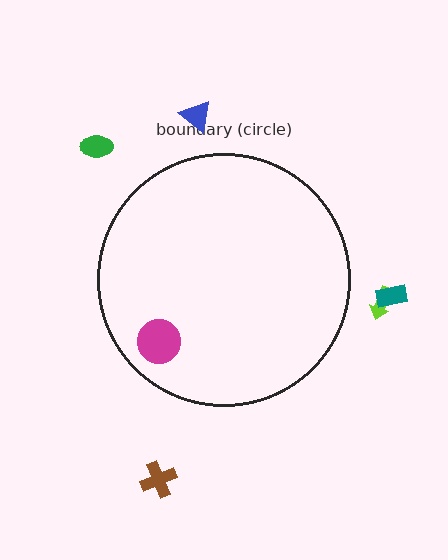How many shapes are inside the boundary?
1 inside, 5 outside.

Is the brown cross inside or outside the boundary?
Outside.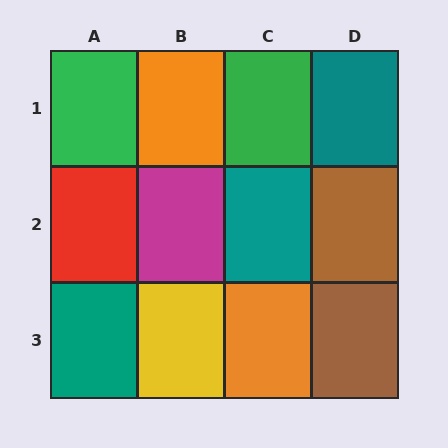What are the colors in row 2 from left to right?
Red, magenta, teal, brown.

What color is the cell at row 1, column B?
Orange.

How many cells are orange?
2 cells are orange.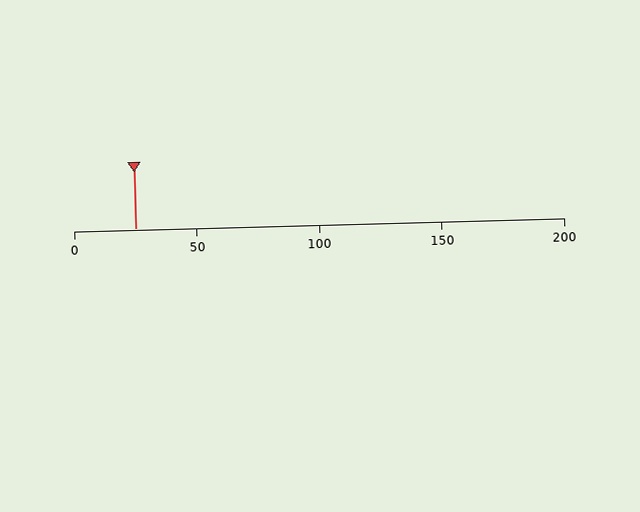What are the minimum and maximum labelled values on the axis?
The axis runs from 0 to 200.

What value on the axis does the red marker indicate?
The marker indicates approximately 25.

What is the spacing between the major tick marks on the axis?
The major ticks are spaced 50 apart.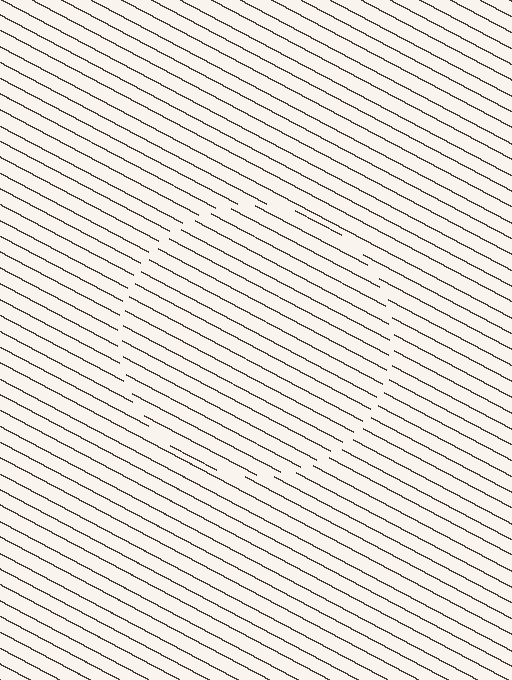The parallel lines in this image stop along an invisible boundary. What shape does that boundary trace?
An illusory circle. The interior of the shape contains the same grating, shifted by half a period — the contour is defined by the phase discontinuity where line-ends from the inner and outer gratings abut.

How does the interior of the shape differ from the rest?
The interior of the shape contains the same grating, shifted by half a period — the contour is defined by the phase discontinuity where line-ends from the inner and outer gratings abut.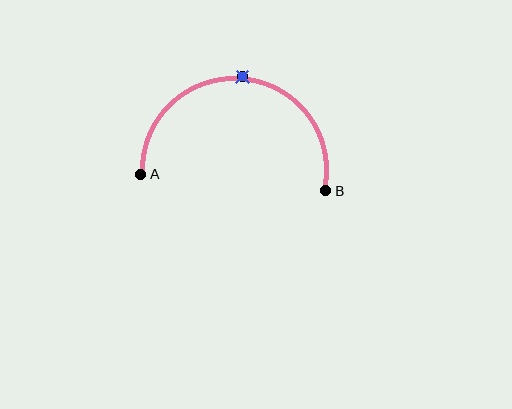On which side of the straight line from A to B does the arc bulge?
The arc bulges above the straight line connecting A and B.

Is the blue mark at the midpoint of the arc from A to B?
Yes. The blue mark lies on the arc at equal arc-length from both A and B — it is the arc midpoint.